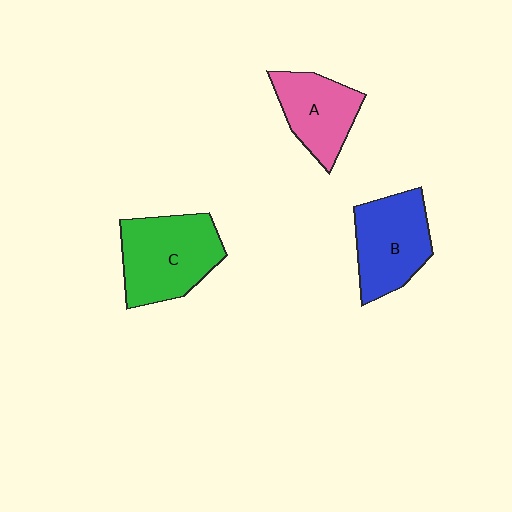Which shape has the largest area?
Shape C (green).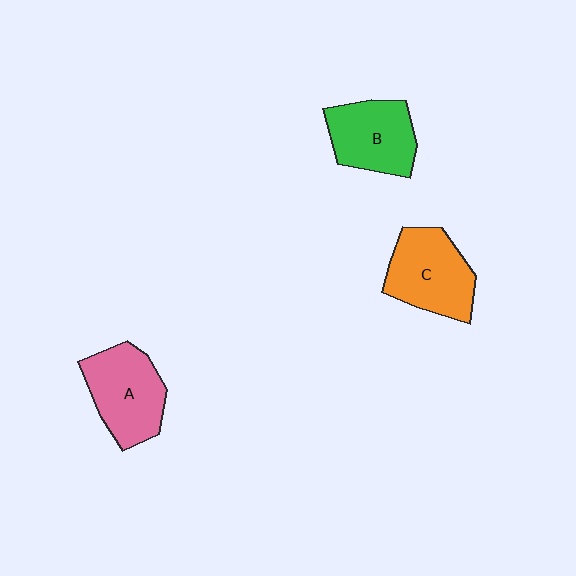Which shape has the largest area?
Shape C (orange).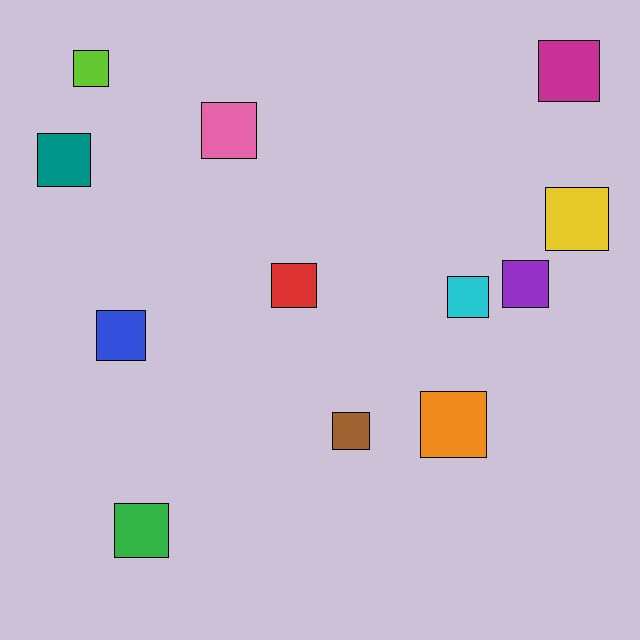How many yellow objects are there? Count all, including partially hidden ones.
There is 1 yellow object.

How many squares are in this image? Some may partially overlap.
There are 12 squares.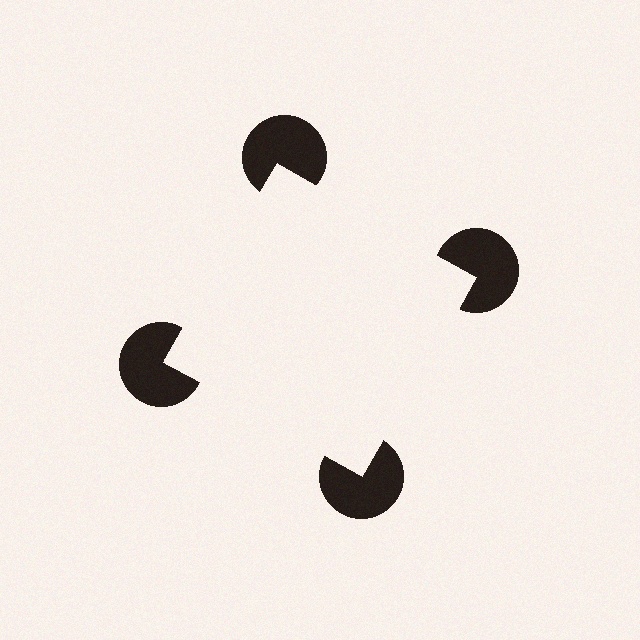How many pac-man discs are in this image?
There are 4 — one at each vertex of the illusory square.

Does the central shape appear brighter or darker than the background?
It typically appears slightly brighter than the background, even though no actual brightness change is drawn.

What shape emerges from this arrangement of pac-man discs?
An illusory square — its edges are inferred from the aligned wedge cuts in the pac-man discs, not physically drawn.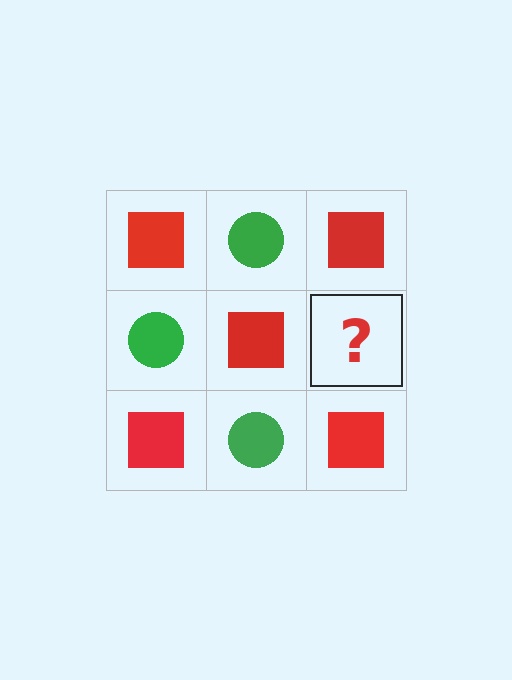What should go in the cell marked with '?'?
The missing cell should contain a green circle.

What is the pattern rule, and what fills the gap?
The rule is that it alternates red square and green circle in a checkerboard pattern. The gap should be filled with a green circle.